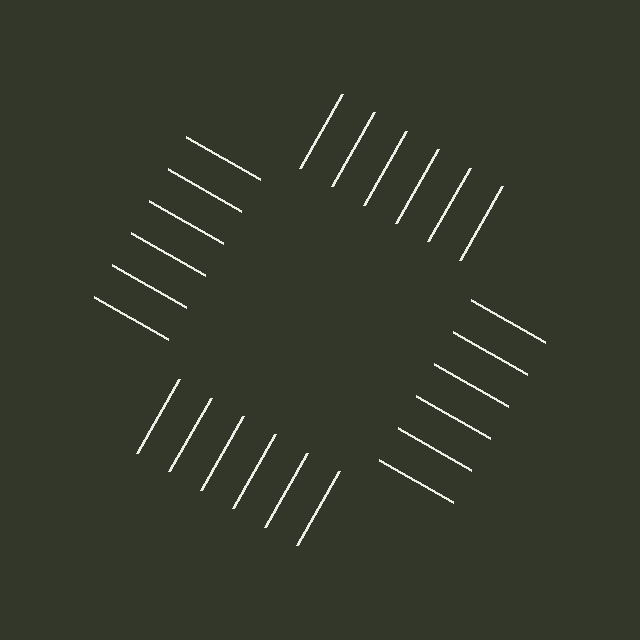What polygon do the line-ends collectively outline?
An illusory square — the line segments terminate on its edges but no continuous stroke is drawn.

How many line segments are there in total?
24 — 6 along each of the 4 edges.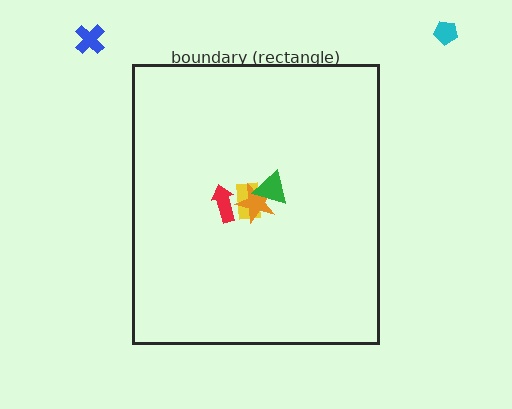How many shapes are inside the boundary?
4 inside, 2 outside.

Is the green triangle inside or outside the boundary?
Inside.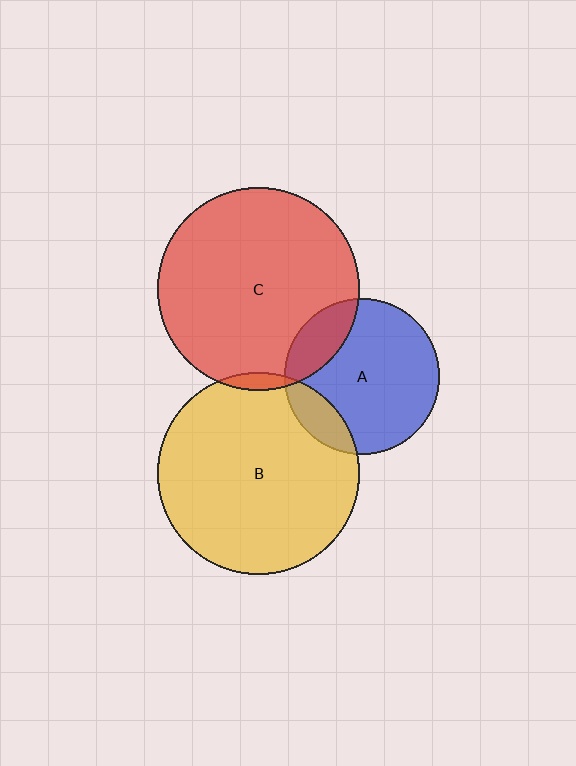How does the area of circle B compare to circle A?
Approximately 1.7 times.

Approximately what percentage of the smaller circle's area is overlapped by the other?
Approximately 20%.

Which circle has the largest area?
Circle C (red).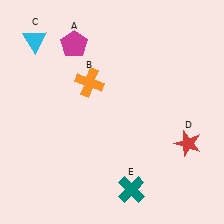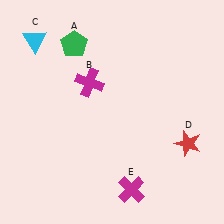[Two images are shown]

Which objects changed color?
A changed from magenta to green. B changed from orange to magenta. E changed from teal to magenta.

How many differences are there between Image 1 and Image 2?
There are 3 differences between the two images.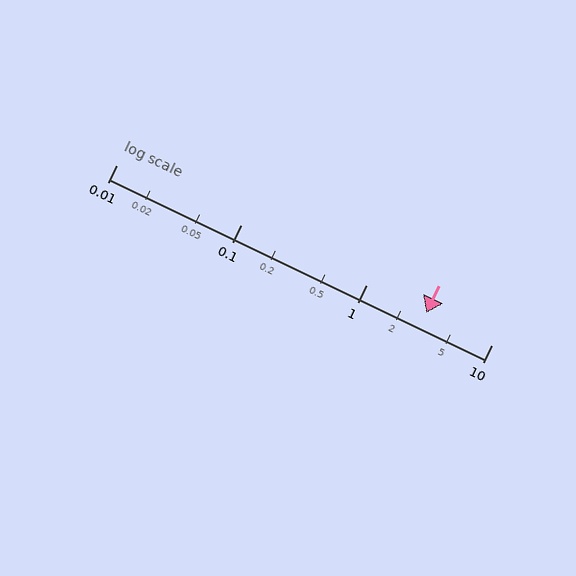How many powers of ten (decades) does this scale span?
The scale spans 3 decades, from 0.01 to 10.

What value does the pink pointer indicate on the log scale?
The pointer indicates approximately 3.